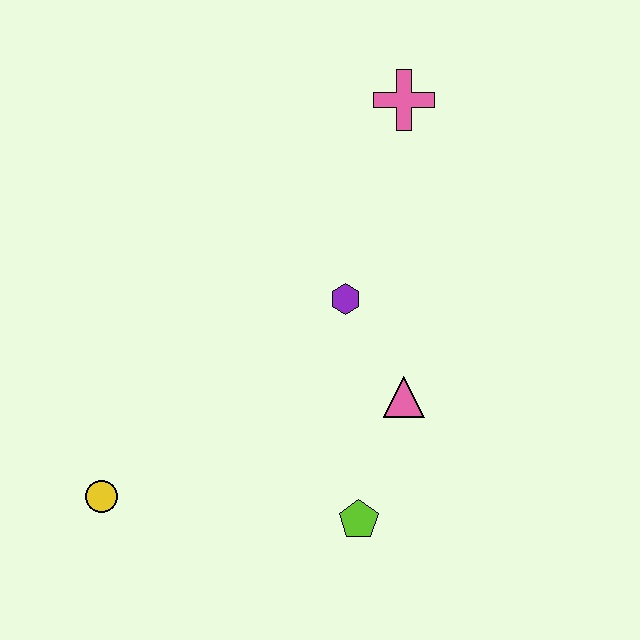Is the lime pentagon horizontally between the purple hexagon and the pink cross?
Yes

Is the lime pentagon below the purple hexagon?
Yes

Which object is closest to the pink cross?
The purple hexagon is closest to the pink cross.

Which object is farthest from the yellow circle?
The pink cross is farthest from the yellow circle.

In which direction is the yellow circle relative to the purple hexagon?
The yellow circle is to the left of the purple hexagon.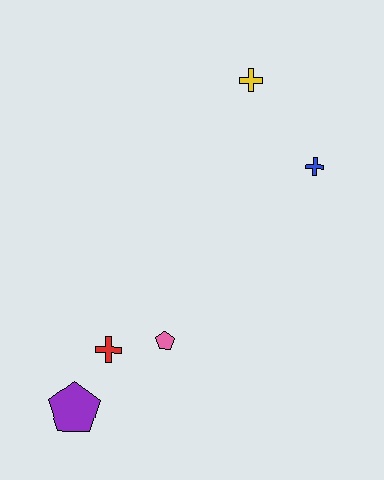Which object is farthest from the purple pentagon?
The yellow cross is farthest from the purple pentagon.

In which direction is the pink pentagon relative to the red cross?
The pink pentagon is to the right of the red cross.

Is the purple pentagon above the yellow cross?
No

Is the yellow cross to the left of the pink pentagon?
No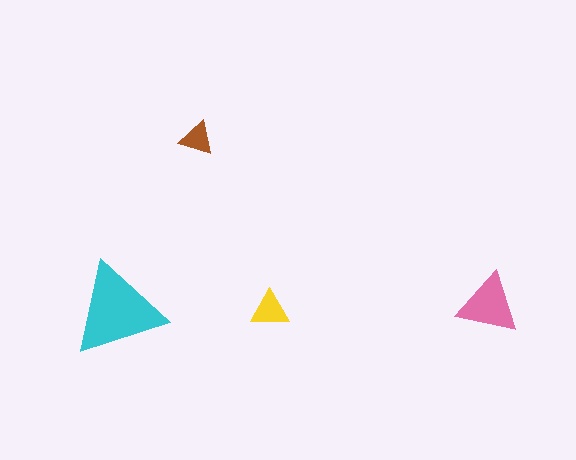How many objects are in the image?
There are 4 objects in the image.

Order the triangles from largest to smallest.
the cyan one, the pink one, the yellow one, the brown one.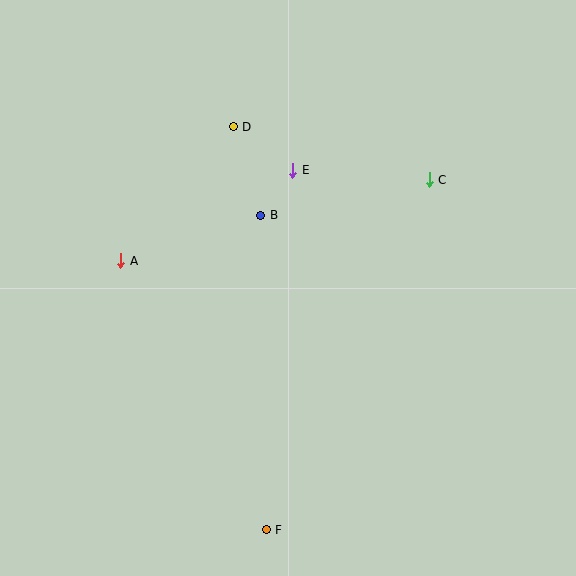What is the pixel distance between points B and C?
The distance between B and C is 172 pixels.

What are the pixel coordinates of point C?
Point C is at (429, 180).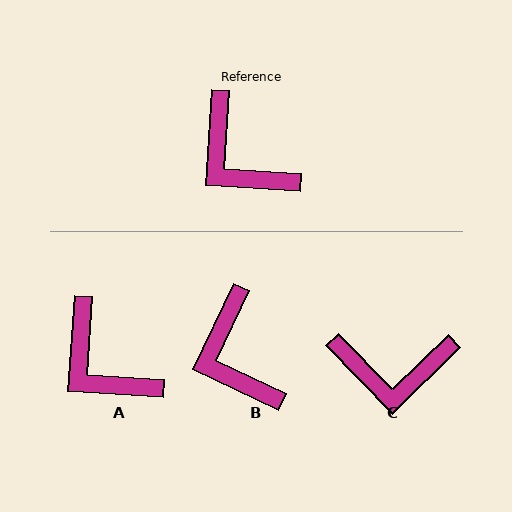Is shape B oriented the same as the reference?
No, it is off by about 21 degrees.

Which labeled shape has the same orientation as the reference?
A.